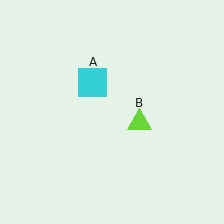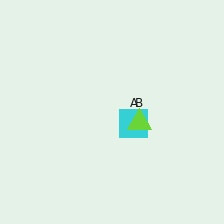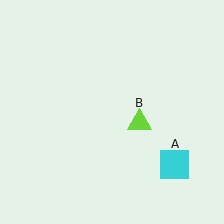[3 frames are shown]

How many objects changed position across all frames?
1 object changed position: cyan square (object A).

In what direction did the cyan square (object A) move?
The cyan square (object A) moved down and to the right.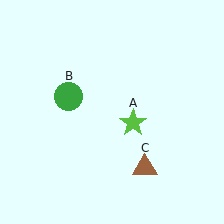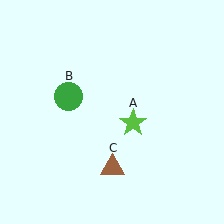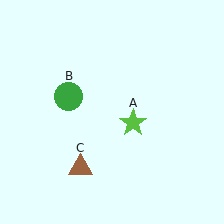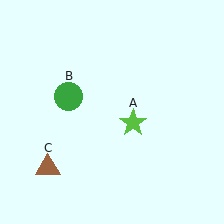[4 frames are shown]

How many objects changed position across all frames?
1 object changed position: brown triangle (object C).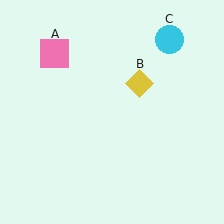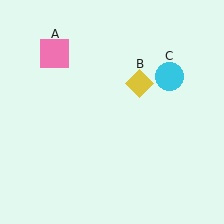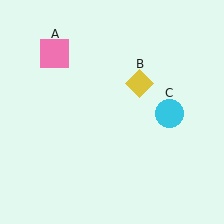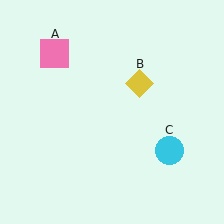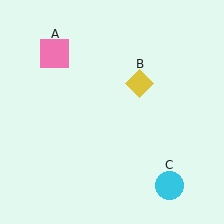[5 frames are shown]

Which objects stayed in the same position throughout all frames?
Pink square (object A) and yellow diamond (object B) remained stationary.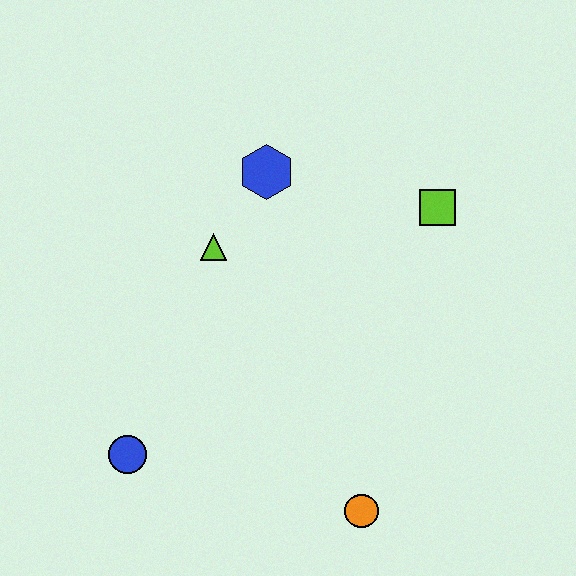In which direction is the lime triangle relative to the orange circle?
The lime triangle is above the orange circle.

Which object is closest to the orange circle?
The blue circle is closest to the orange circle.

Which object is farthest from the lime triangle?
The orange circle is farthest from the lime triangle.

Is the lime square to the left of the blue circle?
No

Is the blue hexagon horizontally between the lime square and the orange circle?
No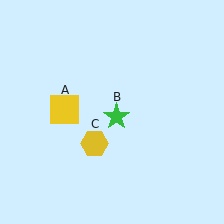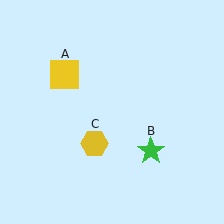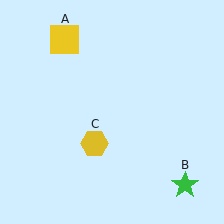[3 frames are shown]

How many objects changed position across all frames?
2 objects changed position: yellow square (object A), green star (object B).